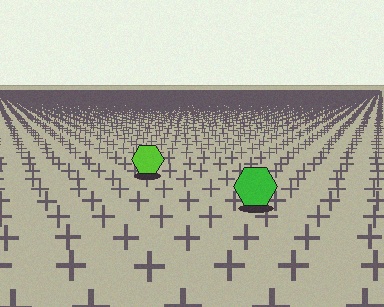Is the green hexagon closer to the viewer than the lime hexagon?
Yes. The green hexagon is closer — you can tell from the texture gradient: the ground texture is coarser near it.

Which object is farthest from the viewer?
The lime hexagon is farthest from the viewer. It appears smaller and the ground texture around it is denser.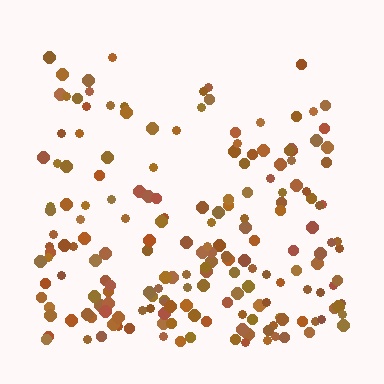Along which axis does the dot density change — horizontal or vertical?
Vertical.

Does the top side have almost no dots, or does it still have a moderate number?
Still a moderate number, just noticeably fewer than the bottom.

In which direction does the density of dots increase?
From top to bottom, with the bottom side densest.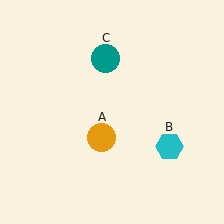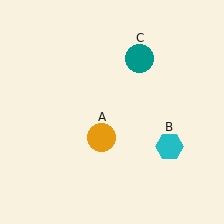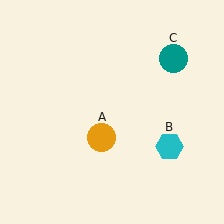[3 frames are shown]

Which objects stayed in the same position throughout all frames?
Orange circle (object A) and cyan hexagon (object B) remained stationary.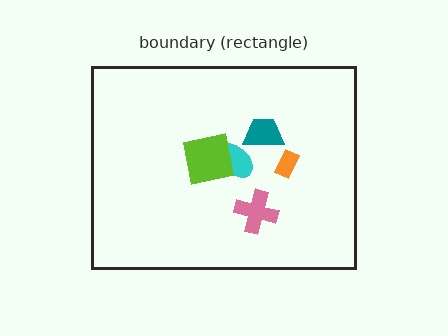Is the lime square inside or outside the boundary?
Inside.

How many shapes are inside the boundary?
5 inside, 0 outside.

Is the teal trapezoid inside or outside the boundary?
Inside.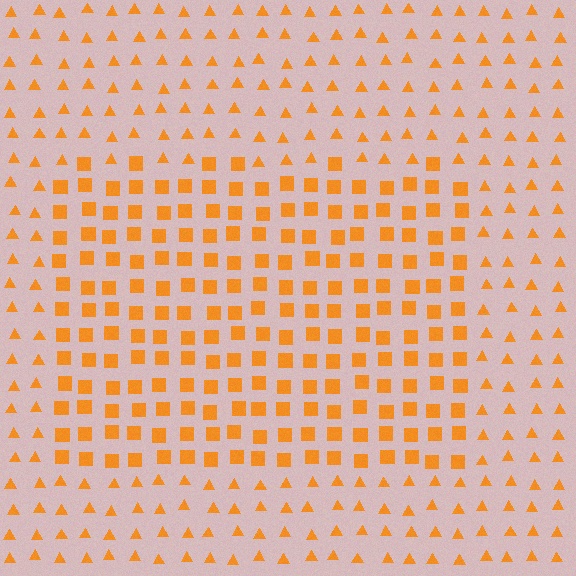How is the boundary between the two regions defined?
The boundary is defined by a change in element shape: squares inside vs. triangles outside. All elements share the same color and spacing.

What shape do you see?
I see a rectangle.